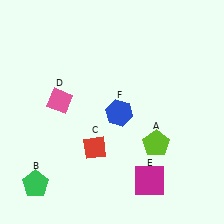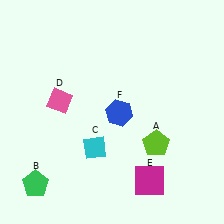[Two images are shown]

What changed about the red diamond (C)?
In Image 1, C is red. In Image 2, it changed to cyan.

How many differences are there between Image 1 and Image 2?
There is 1 difference between the two images.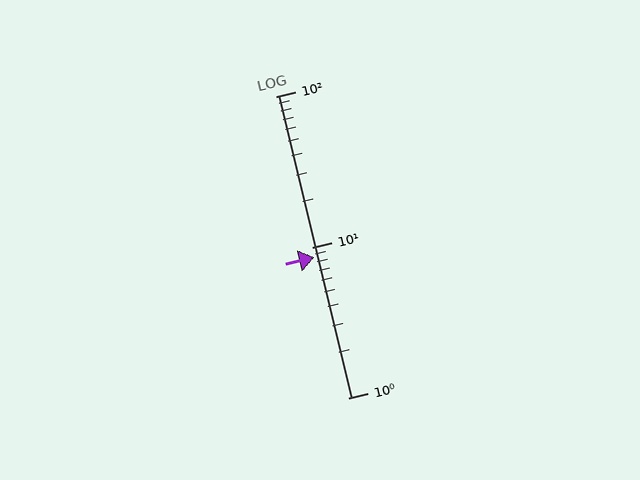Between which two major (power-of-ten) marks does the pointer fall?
The pointer is between 1 and 10.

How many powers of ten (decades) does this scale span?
The scale spans 2 decades, from 1 to 100.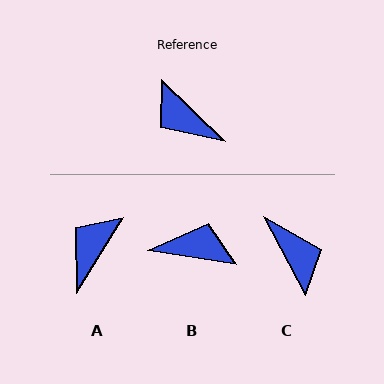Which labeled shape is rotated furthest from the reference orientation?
C, about 162 degrees away.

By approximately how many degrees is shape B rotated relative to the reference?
Approximately 144 degrees clockwise.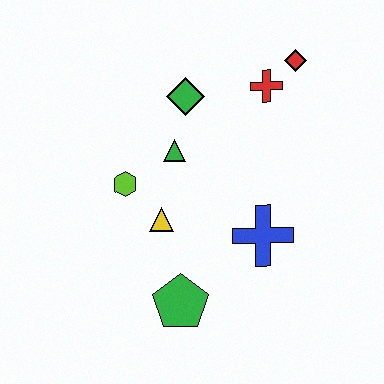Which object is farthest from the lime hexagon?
The red diamond is farthest from the lime hexagon.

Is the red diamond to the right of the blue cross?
Yes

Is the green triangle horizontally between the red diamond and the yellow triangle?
Yes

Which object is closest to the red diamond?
The red cross is closest to the red diamond.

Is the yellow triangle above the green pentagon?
Yes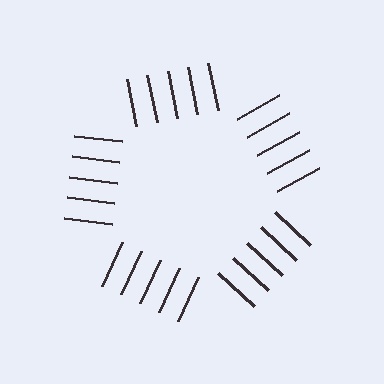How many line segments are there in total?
25 — 5 along each of the 5 edges.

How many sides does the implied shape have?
5 sides — the line-ends trace a pentagon.